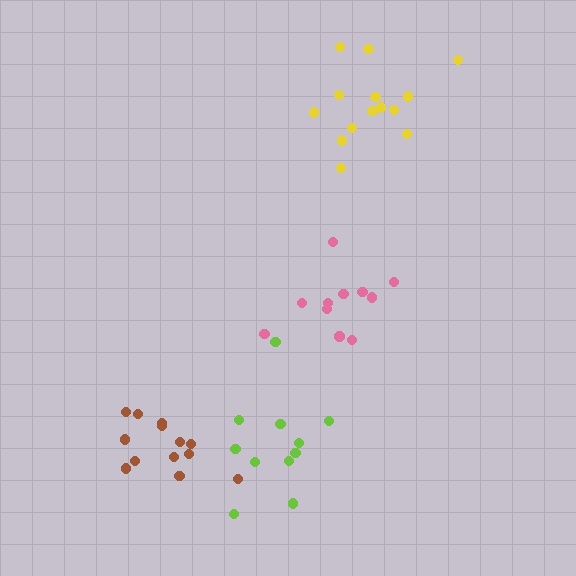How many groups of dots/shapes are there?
There are 4 groups.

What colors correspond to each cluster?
The clusters are colored: brown, yellow, pink, lime.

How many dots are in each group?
Group 1: 13 dots, Group 2: 14 dots, Group 3: 11 dots, Group 4: 11 dots (49 total).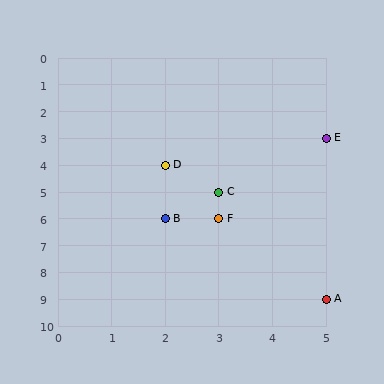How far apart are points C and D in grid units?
Points C and D are 1 column and 1 row apart (about 1.4 grid units diagonally).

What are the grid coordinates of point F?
Point F is at grid coordinates (3, 6).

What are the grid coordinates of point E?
Point E is at grid coordinates (5, 3).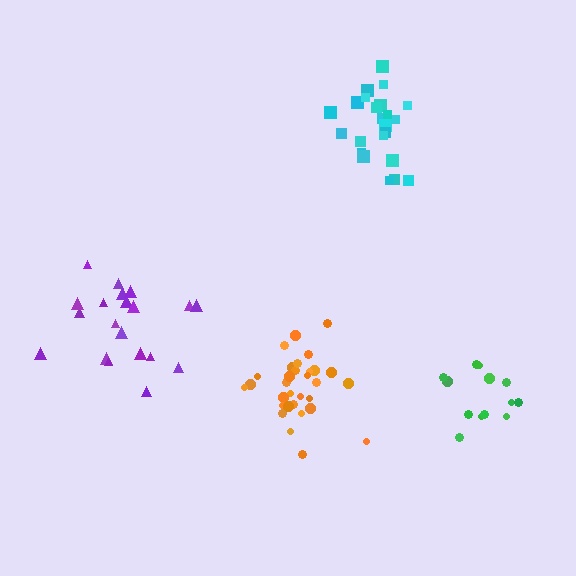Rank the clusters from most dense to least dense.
cyan, orange, green, purple.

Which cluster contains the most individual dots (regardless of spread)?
Orange (32).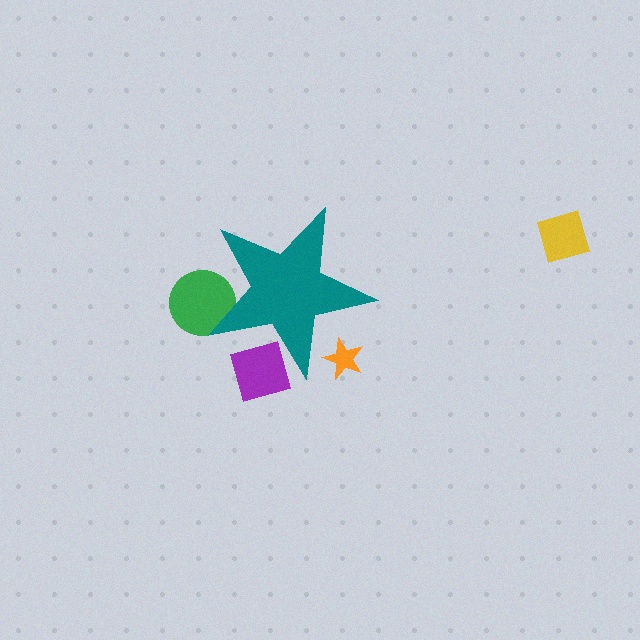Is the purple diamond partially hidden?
Yes, the purple diamond is partially hidden behind the teal star.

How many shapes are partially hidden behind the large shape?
3 shapes are partially hidden.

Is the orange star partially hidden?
Yes, the orange star is partially hidden behind the teal star.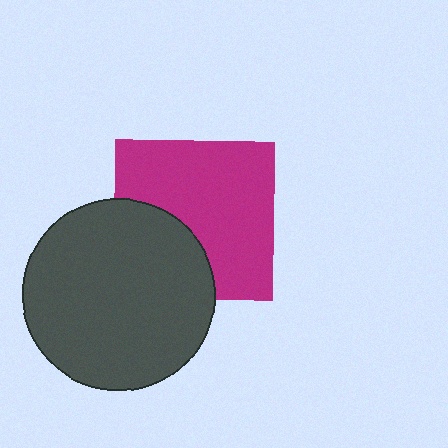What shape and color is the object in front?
The object in front is a dark gray circle.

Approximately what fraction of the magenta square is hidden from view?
Roughly 33% of the magenta square is hidden behind the dark gray circle.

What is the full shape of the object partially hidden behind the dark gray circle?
The partially hidden object is a magenta square.